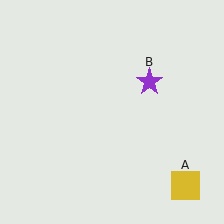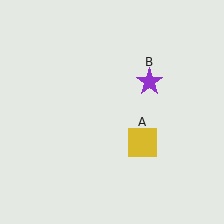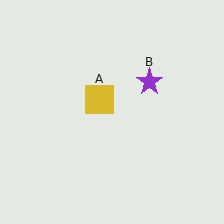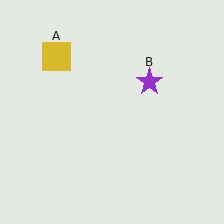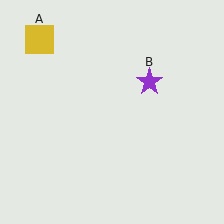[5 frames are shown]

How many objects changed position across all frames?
1 object changed position: yellow square (object A).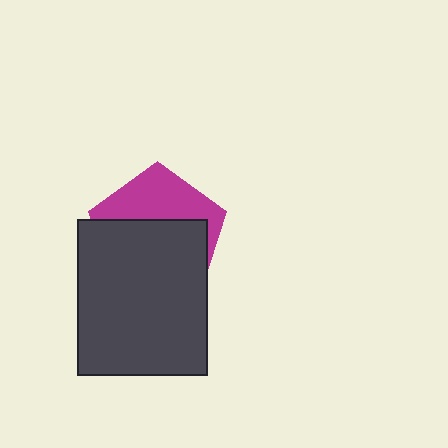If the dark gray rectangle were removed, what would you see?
You would see the complete magenta pentagon.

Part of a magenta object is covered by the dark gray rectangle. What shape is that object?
It is a pentagon.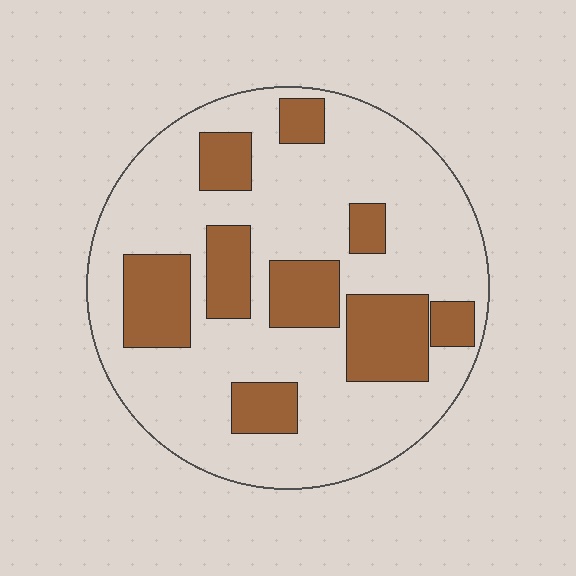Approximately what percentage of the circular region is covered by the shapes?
Approximately 30%.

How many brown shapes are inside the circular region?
9.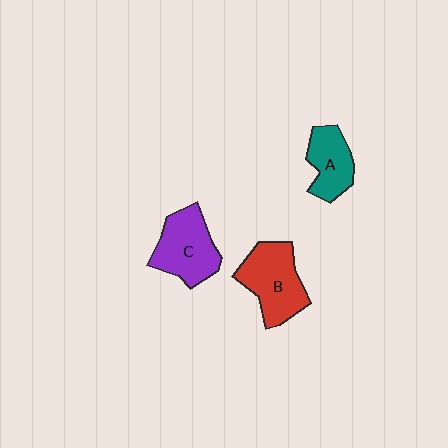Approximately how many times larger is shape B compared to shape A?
Approximately 1.5 times.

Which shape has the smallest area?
Shape A (teal).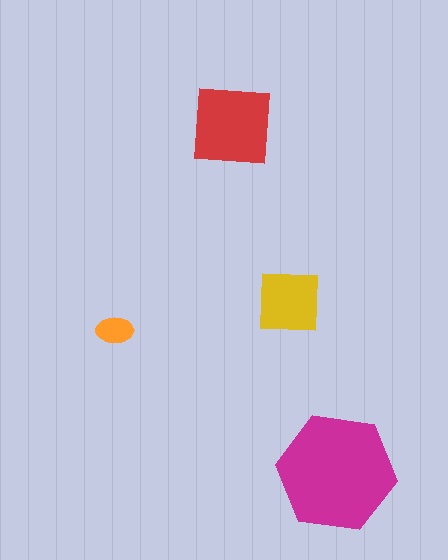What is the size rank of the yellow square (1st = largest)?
3rd.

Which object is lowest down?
The magenta hexagon is bottommost.